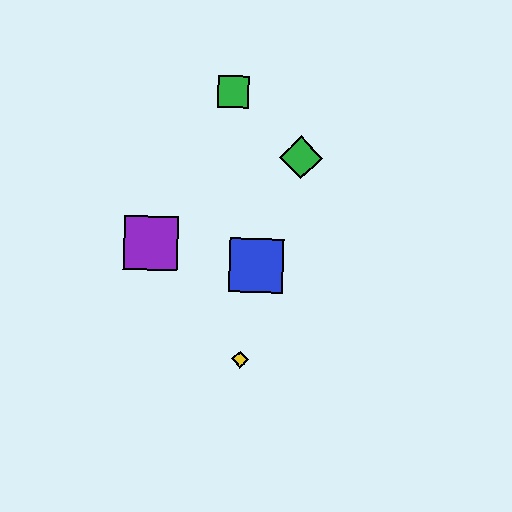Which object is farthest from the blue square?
The green square is farthest from the blue square.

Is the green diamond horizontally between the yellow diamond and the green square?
No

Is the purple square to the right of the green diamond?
No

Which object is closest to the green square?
The green diamond is closest to the green square.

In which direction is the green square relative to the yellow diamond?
The green square is above the yellow diamond.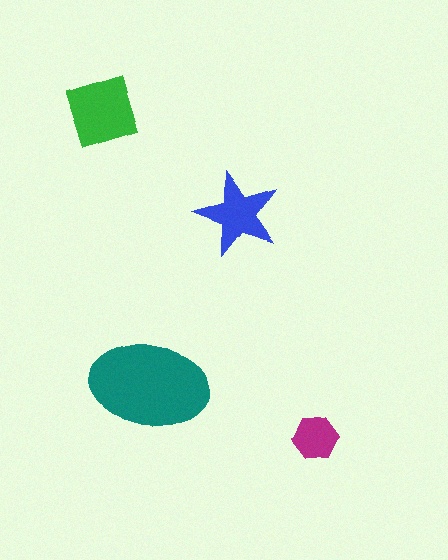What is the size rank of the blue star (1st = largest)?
3rd.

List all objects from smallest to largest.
The magenta hexagon, the blue star, the green square, the teal ellipse.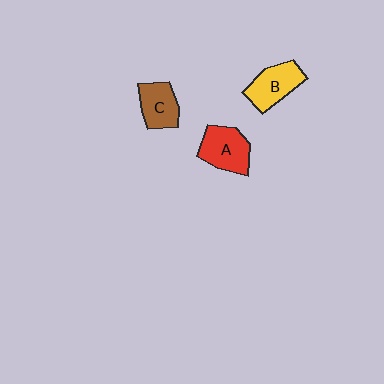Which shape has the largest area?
Shape A (red).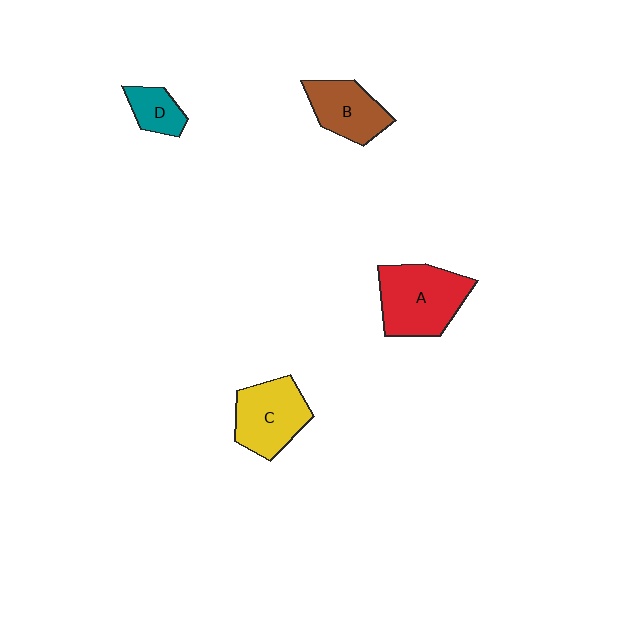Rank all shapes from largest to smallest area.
From largest to smallest: A (red), C (yellow), B (brown), D (teal).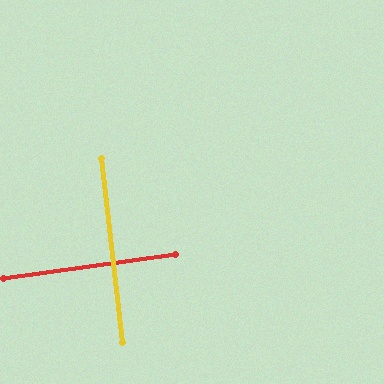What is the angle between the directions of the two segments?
Approximately 88 degrees.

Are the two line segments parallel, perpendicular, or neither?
Perpendicular — they meet at approximately 88°.